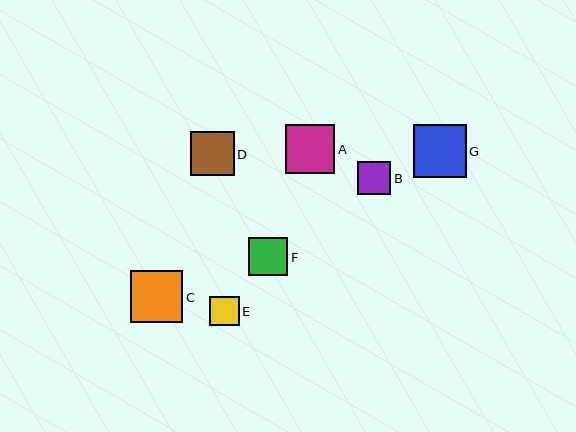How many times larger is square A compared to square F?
Square A is approximately 1.3 times the size of square F.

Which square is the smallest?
Square E is the smallest with a size of approximately 29 pixels.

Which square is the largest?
Square C is the largest with a size of approximately 52 pixels.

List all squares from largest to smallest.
From largest to smallest: C, G, A, D, F, B, E.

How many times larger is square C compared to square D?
Square C is approximately 1.2 times the size of square D.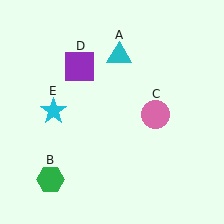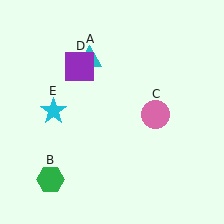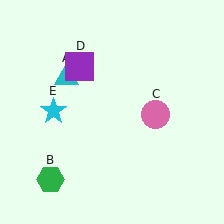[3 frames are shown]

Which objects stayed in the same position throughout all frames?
Green hexagon (object B) and pink circle (object C) and purple square (object D) and cyan star (object E) remained stationary.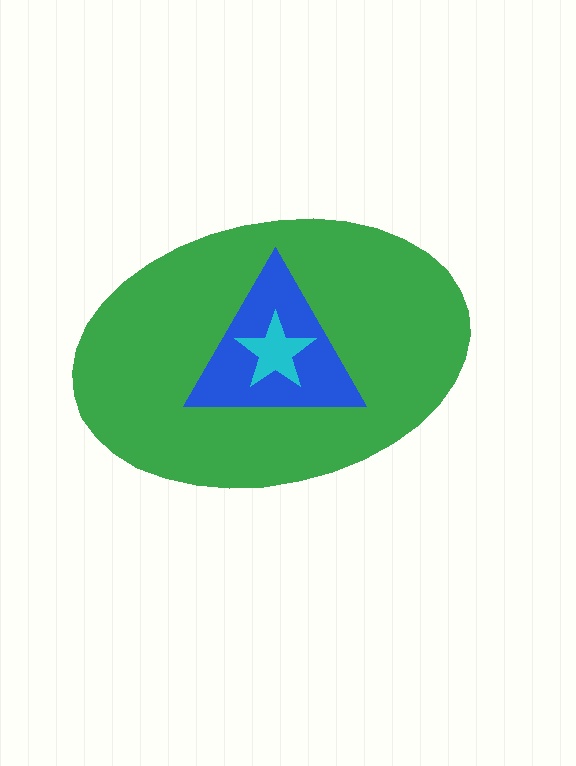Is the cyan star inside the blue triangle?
Yes.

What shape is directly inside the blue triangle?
The cyan star.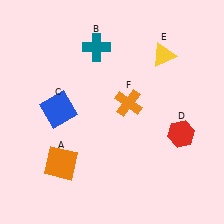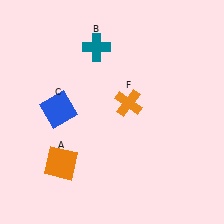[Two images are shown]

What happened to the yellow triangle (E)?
The yellow triangle (E) was removed in Image 2. It was in the top-right area of Image 1.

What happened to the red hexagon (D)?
The red hexagon (D) was removed in Image 2. It was in the bottom-right area of Image 1.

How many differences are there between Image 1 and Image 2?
There are 2 differences between the two images.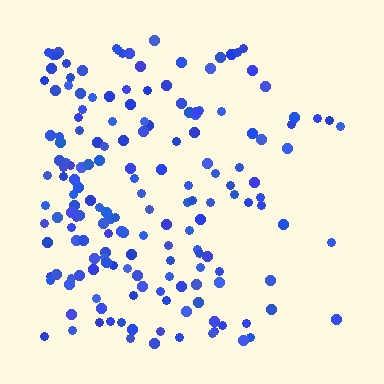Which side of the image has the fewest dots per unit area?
The right.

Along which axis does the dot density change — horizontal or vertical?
Horizontal.